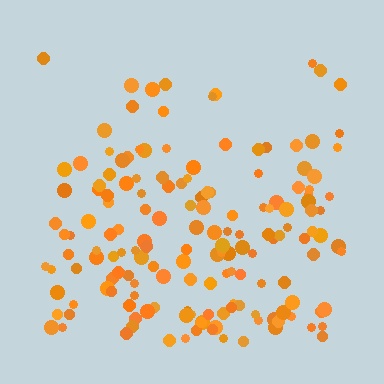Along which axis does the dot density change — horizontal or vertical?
Vertical.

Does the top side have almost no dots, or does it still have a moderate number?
Still a moderate number, just noticeably fewer than the bottom.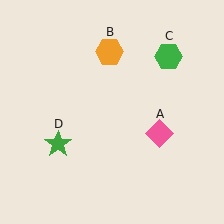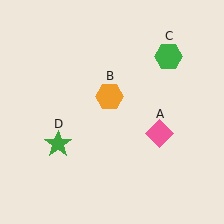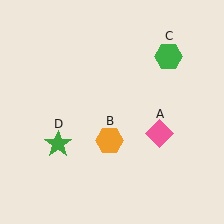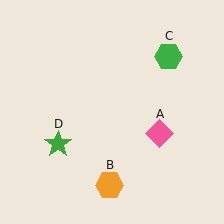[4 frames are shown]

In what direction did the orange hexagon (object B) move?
The orange hexagon (object B) moved down.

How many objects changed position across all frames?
1 object changed position: orange hexagon (object B).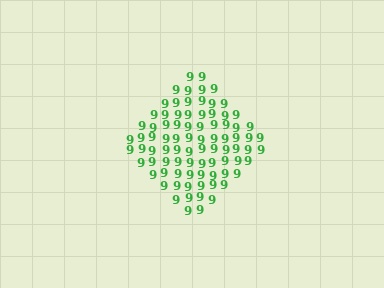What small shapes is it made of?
It is made of small digit 9's.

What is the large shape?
The large shape is a diamond.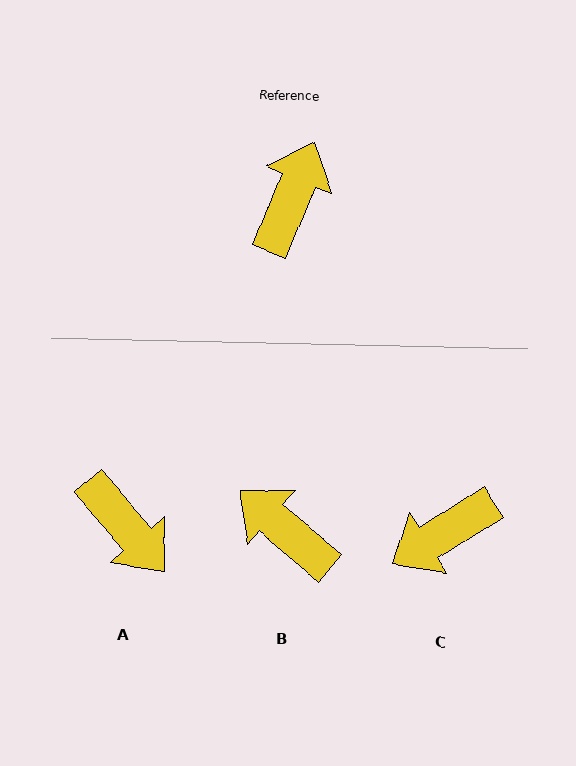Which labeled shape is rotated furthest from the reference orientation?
C, about 144 degrees away.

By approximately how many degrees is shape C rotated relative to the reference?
Approximately 144 degrees counter-clockwise.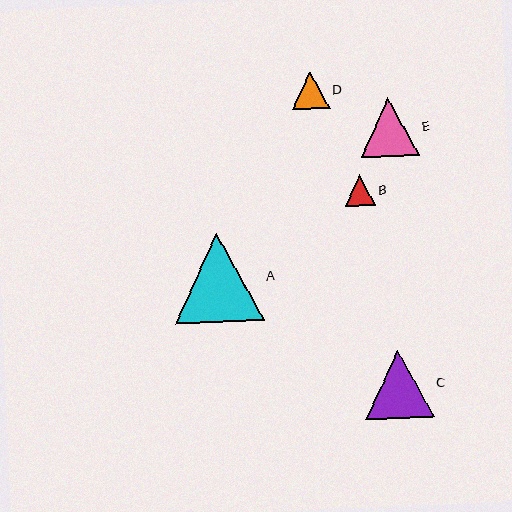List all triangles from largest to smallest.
From largest to smallest: A, C, E, D, B.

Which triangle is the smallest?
Triangle B is the smallest with a size of approximately 31 pixels.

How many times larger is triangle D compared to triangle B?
Triangle D is approximately 1.2 times the size of triangle B.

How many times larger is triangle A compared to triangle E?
Triangle A is approximately 1.5 times the size of triangle E.